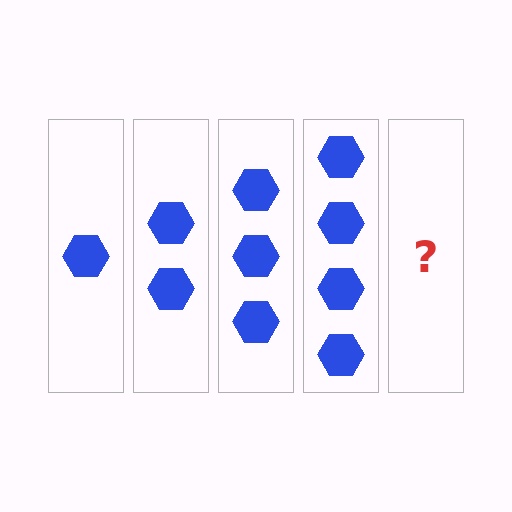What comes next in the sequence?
The next element should be 5 hexagons.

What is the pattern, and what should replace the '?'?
The pattern is that each step adds one more hexagon. The '?' should be 5 hexagons.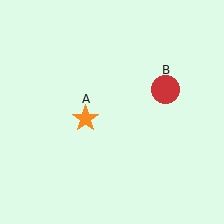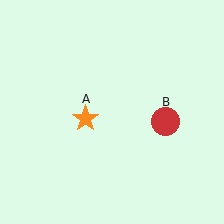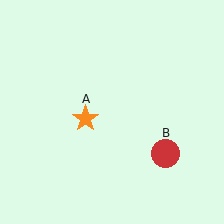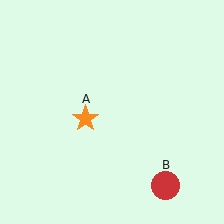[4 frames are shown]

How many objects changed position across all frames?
1 object changed position: red circle (object B).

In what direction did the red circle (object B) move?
The red circle (object B) moved down.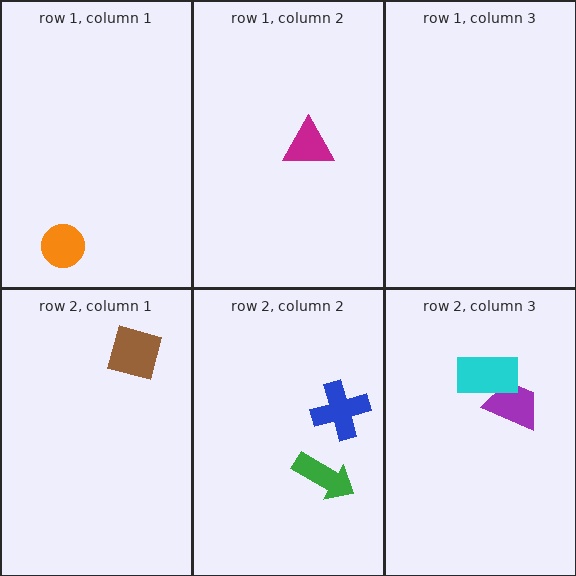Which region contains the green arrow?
The row 2, column 2 region.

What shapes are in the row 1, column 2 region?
The magenta triangle.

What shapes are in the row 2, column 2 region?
The blue cross, the green arrow.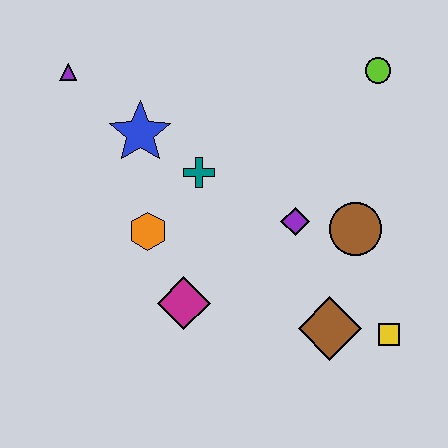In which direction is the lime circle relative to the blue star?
The lime circle is to the right of the blue star.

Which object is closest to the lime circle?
The brown circle is closest to the lime circle.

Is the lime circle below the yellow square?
No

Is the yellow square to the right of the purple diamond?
Yes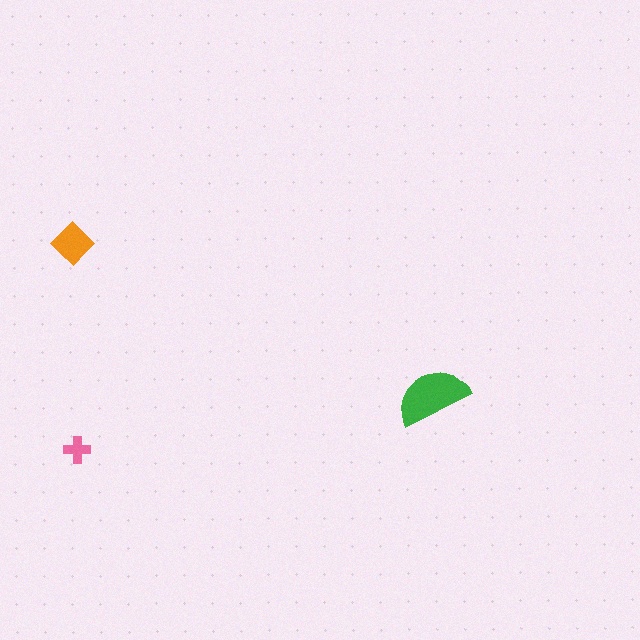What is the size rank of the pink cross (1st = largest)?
3rd.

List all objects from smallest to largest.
The pink cross, the orange diamond, the green semicircle.